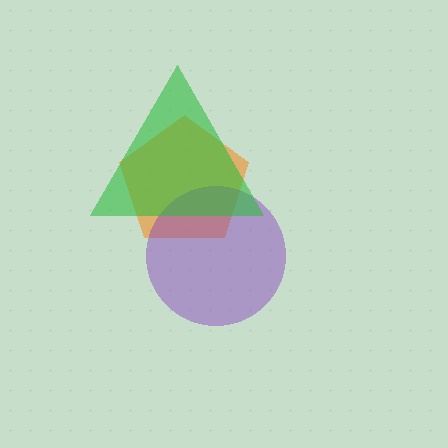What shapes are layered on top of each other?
The layered shapes are: an orange pentagon, a purple circle, a green triangle.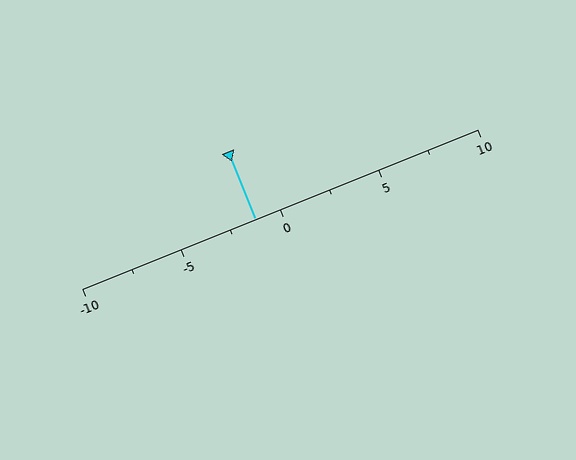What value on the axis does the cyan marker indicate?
The marker indicates approximately -1.2.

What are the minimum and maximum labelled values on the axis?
The axis runs from -10 to 10.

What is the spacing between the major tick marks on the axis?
The major ticks are spaced 5 apart.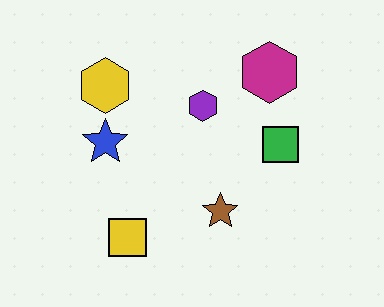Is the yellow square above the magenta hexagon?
No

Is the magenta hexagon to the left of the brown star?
No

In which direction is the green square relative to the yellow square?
The green square is to the right of the yellow square.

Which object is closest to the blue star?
The yellow hexagon is closest to the blue star.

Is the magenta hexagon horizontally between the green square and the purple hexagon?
Yes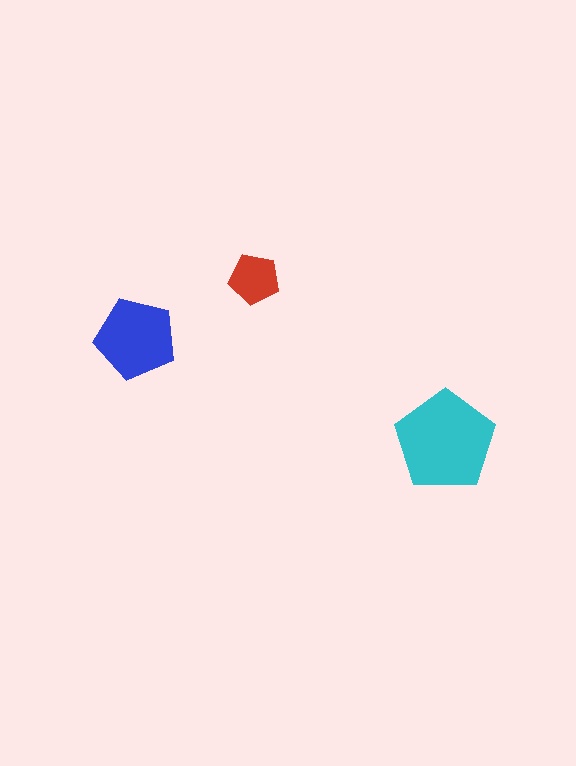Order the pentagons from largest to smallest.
the cyan one, the blue one, the red one.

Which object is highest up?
The red pentagon is topmost.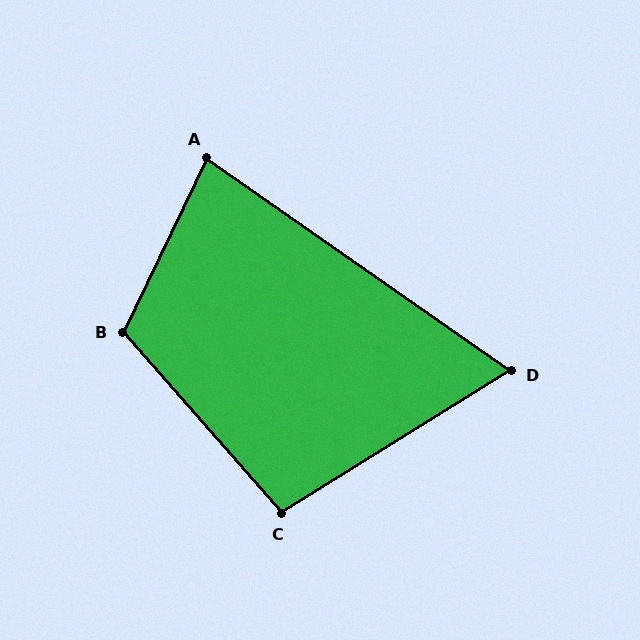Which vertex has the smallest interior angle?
D, at approximately 67 degrees.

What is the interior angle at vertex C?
Approximately 99 degrees (obtuse).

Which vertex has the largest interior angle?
B, at approximately 113 degrees.